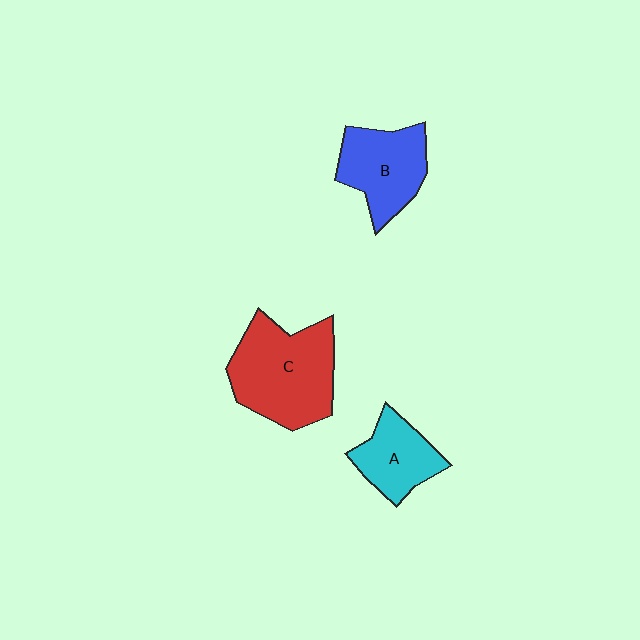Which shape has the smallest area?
Shape A (cyan).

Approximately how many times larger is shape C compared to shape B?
Approximately 1.5 times.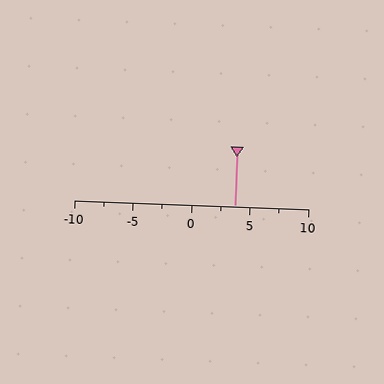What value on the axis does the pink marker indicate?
The marker indicates approximately 3.8.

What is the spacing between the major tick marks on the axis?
The major ticks are spaced 5 apart.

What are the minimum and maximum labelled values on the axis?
The axis runs from -10 to 10.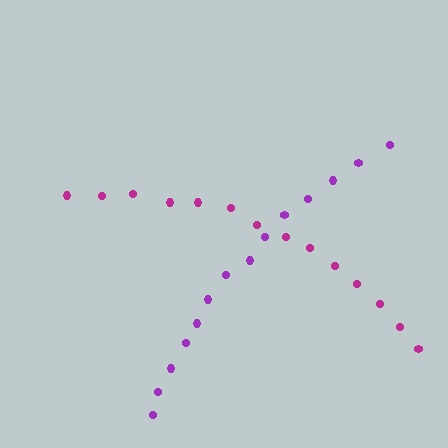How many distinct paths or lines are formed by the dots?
There are 2 distinct paths.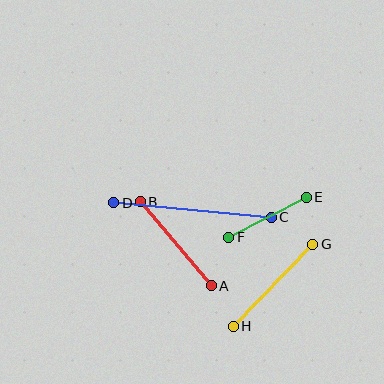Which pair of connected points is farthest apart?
Points C and D are farthest apart.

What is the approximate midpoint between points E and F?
The midpoint is at approximately (267, 217) pixels.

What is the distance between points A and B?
The distance is approximately 110 pixels.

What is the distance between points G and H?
The distance is approximately 114 pixels.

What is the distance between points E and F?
The distance is approximately 87 pixels.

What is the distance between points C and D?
The distance is approximately 158 pixels.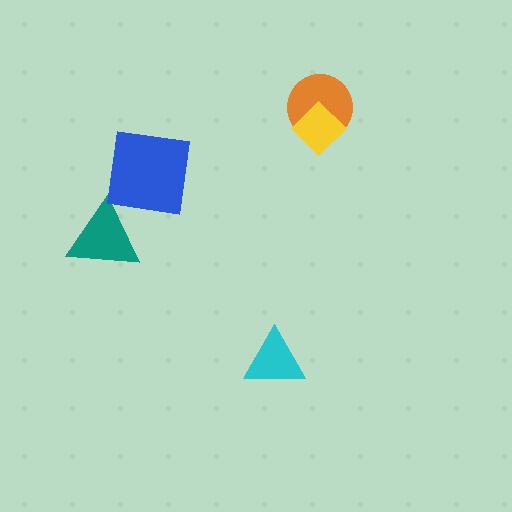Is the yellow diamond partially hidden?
No, no other shape covers it.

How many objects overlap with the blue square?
0 objects overlap with the blue square.